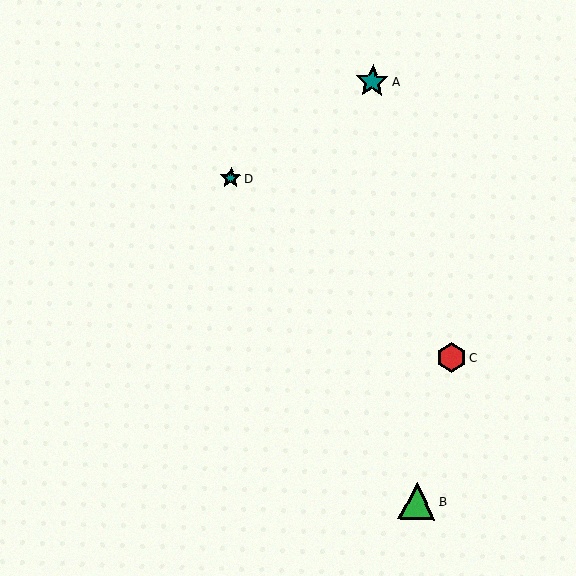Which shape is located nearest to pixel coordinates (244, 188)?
The teal star (labeled D) at (231, 178) is nearest to that location.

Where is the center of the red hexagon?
The center of the red hexagon is at (451, 357).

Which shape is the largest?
The green triangle (labeled B) is the largest.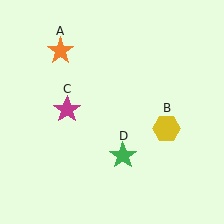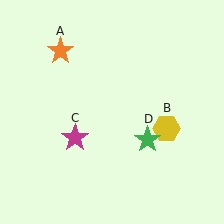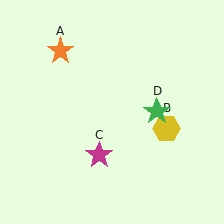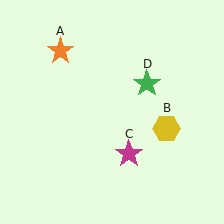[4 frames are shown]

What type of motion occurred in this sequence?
The magenta star (object C), green star (object D) rotated counterclockwise around the center of the scene.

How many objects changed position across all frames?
2 objects changed position: magenta star (object C), green star (object D).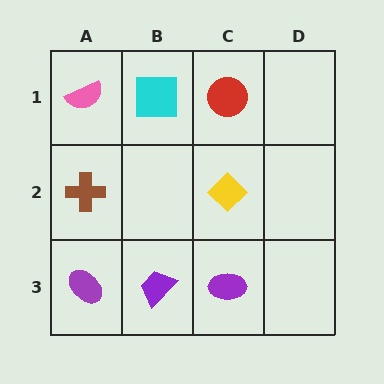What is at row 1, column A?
A pink semicircle.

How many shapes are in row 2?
2 shapes.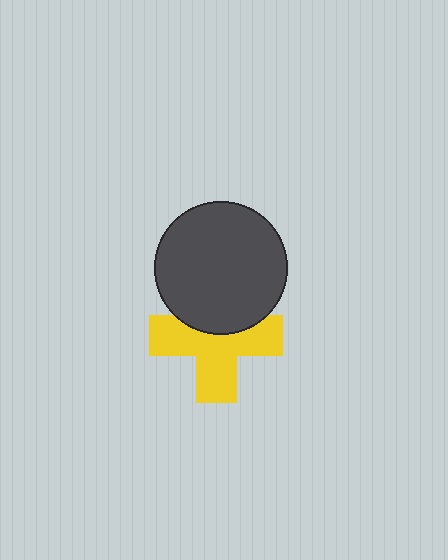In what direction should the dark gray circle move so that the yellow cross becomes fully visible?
The dark gray circle should move up. That is the shortest direction to clear the overlap and leave the yellow cross fully visible.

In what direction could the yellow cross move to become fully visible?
The yellow cross could move down. That would shift it out from behind the dark gray circle entirely.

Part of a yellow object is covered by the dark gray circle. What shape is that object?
It is a cross.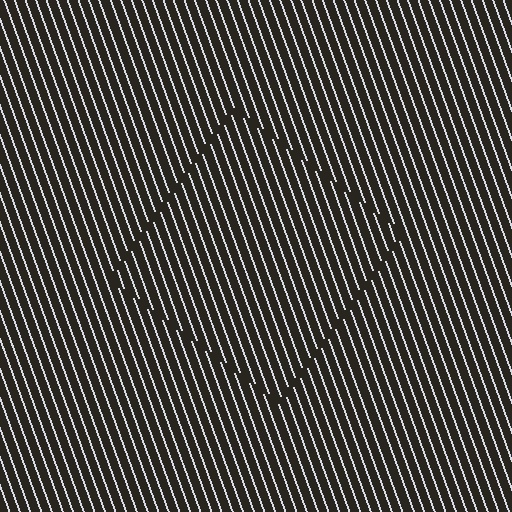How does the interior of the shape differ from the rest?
The interior of the shape contains the same grating, shifted by half a period — the contour is defined by the phase discontinuity where line-ends from the inner and outer gratings abut.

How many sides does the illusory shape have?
4 sides — the line-ends trace a square.